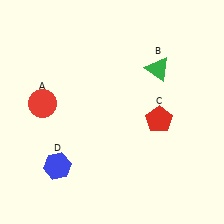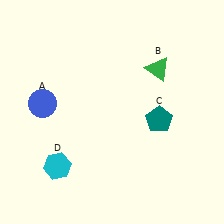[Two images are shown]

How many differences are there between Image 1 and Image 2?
There are 3 differences between the two images.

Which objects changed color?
A changed from red to blue. C changed from red to teal. D changed from blue to cyan.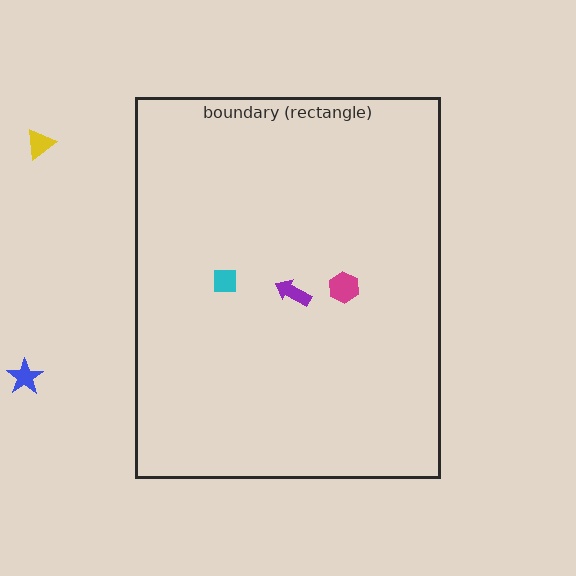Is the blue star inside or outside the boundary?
Outside.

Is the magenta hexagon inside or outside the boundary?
Inside.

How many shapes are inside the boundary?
3 inside, 2 outside.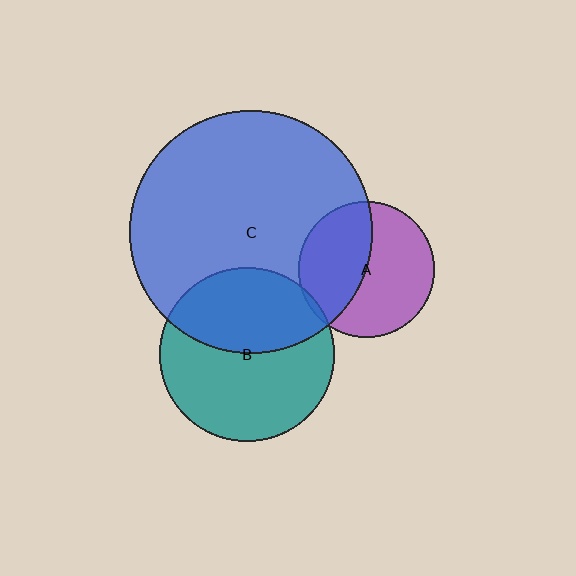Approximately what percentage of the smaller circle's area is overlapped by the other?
Approximately 5%.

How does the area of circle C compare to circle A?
Approximately 3.2 times.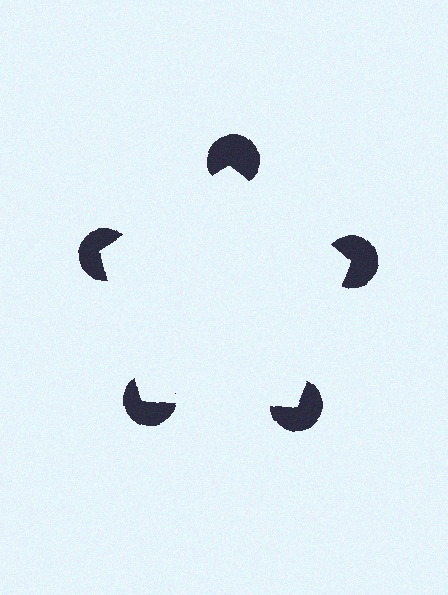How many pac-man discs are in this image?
There are 5 — one at each vertex of the illusory pentagon.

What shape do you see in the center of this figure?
An illusory pentagon — its edges are inferred from the aligned wedge cuts in the pac-man discs, not physically drawn.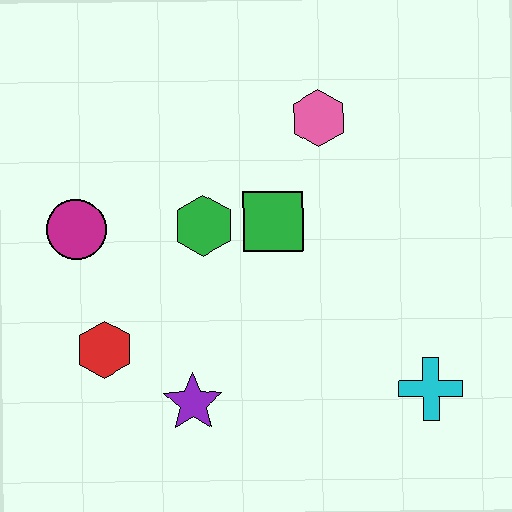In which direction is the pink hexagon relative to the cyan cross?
The pink hexagon is above the cyan cross.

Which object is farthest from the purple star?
The pink hexagon is farthest from the purple star.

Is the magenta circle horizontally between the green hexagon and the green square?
No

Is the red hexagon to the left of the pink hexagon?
Yes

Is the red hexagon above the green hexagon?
No